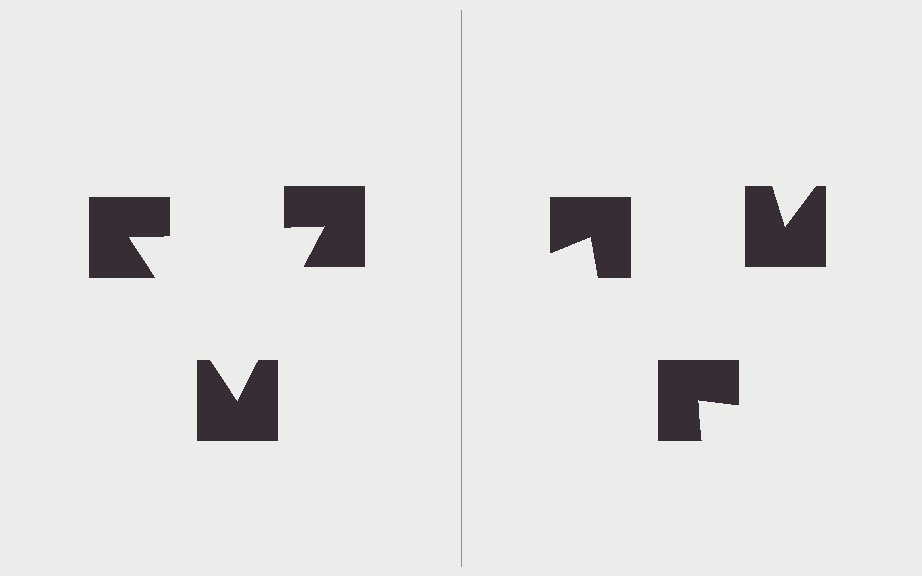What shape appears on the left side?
An illusory triangle.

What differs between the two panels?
The notched squares are positioned identically on both sides; only the wedge orientations differ. On the left they align to a triangle; on the right they are misaligned.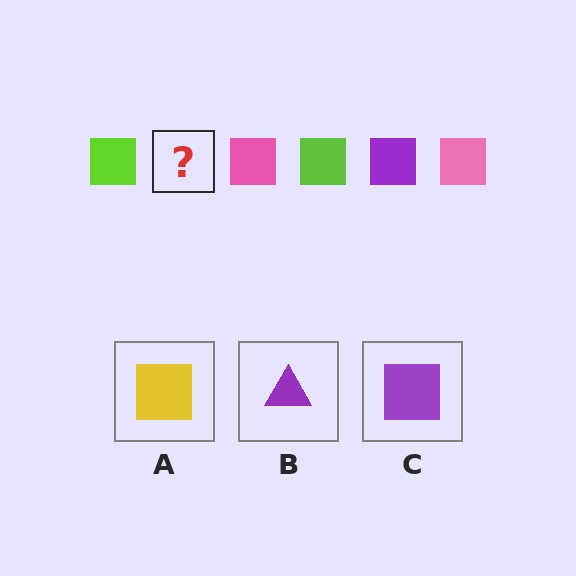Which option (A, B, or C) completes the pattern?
C.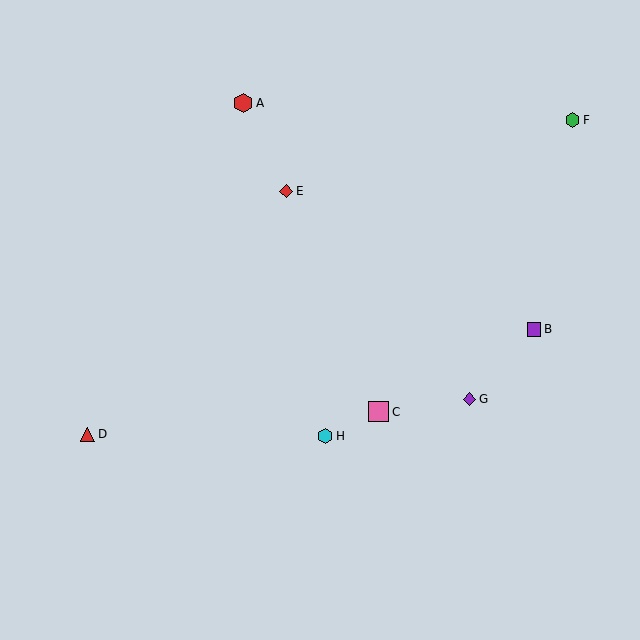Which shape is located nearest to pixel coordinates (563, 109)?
The green hexagon (labeled F) at (573, 120) is nearest to that location.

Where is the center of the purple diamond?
The center of the purple diamond is at (470, 399).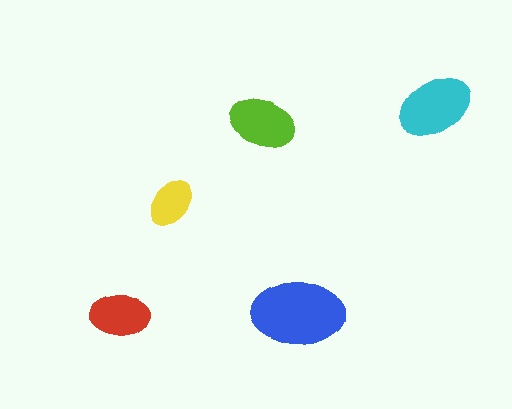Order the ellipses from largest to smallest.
the blue one, the cyan one, the lime one, the red one, the yellow one.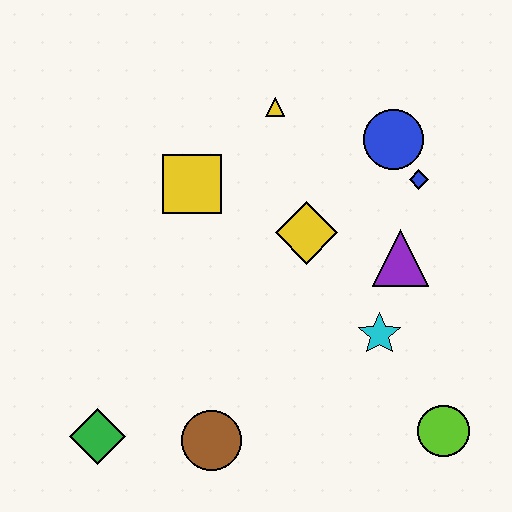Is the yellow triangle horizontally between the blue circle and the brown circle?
Yes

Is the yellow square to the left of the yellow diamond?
Yes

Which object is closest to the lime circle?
The cyan star is closest to the lime circle.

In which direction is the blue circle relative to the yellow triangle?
The blue circle is to the right of the yellow triangle.